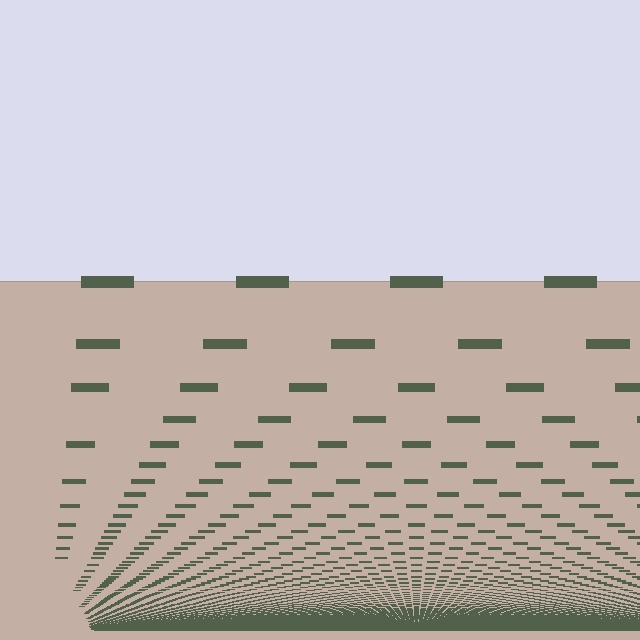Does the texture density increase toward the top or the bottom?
Density increases toward the bottom.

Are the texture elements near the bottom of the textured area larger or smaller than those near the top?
Smaller. The gradient is inverted — elements near the bottom are smaller and denser.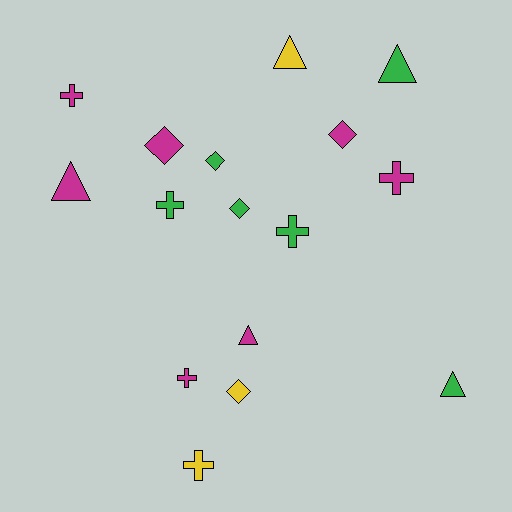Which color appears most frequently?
Magenta, with 7 objects.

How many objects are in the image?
There are 16 objects.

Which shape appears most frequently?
Cross, with 6 objects.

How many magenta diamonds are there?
There are 2 magenta diamonds.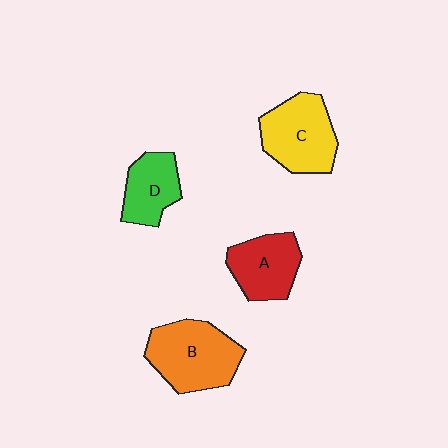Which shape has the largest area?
Shape B (orange).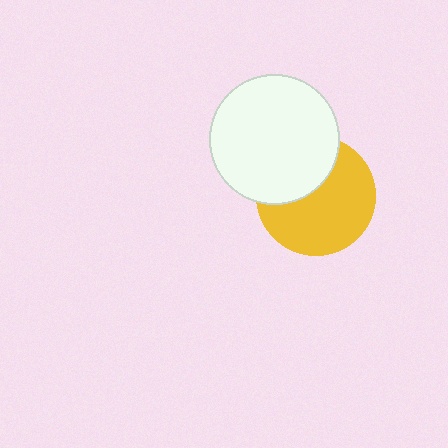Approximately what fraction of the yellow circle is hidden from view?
Roughly 36% of the yellow circle is hidden behind the white circle.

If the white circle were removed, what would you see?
You would see the complete yellow circle.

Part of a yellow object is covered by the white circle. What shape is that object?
It is a circle.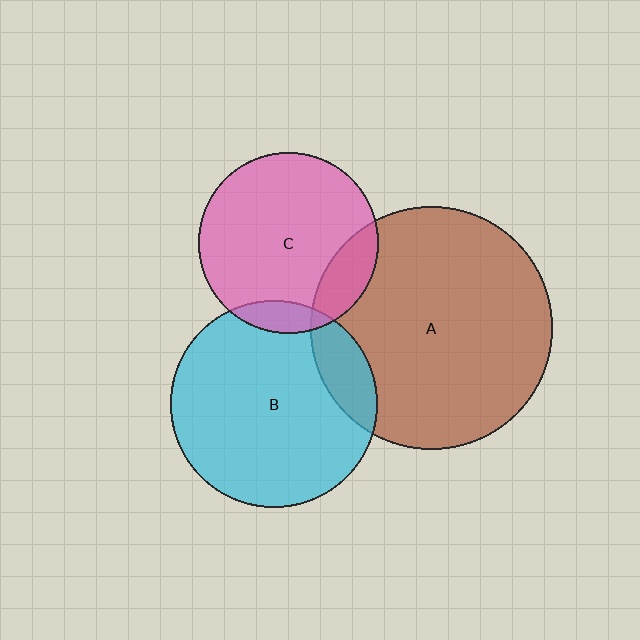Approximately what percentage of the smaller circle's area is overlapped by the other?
Approximately 15%.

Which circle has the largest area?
Circle A (brown).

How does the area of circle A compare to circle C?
Approximately 1.8 times.